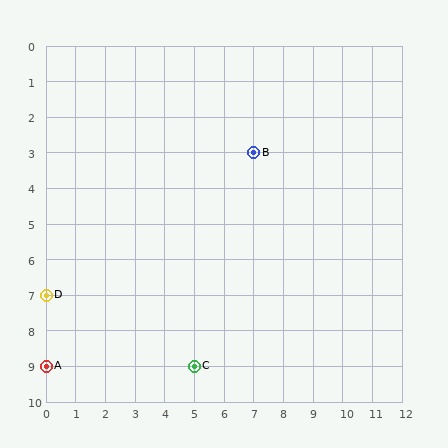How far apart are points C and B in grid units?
Points C and B are 2 columns and 6 rows apart (about 6.3 grid units diagonally).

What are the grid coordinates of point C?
Point C is at grid coordinates (5, 9).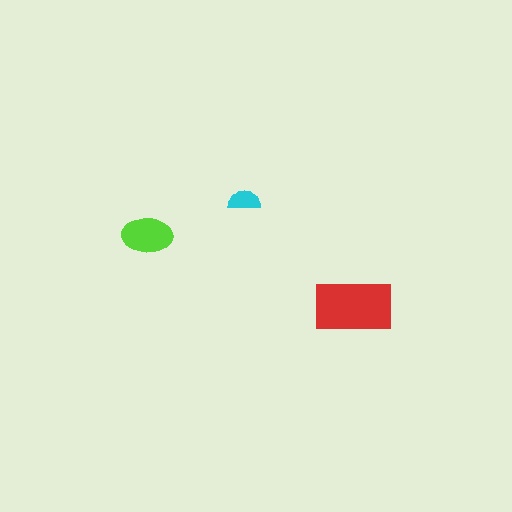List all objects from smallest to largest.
The cyan semicircle, the lime ellipse, the red rectangle.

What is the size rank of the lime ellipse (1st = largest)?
2nd.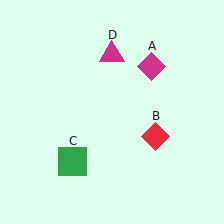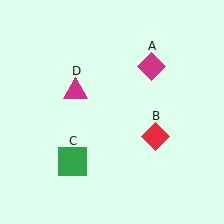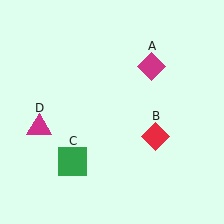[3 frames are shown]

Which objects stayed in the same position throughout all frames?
Magenta diamond (object A) and red diamond (object B) and green square (object C) remained stationary.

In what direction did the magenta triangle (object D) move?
The magenta triangle (object D) moved down and to the left.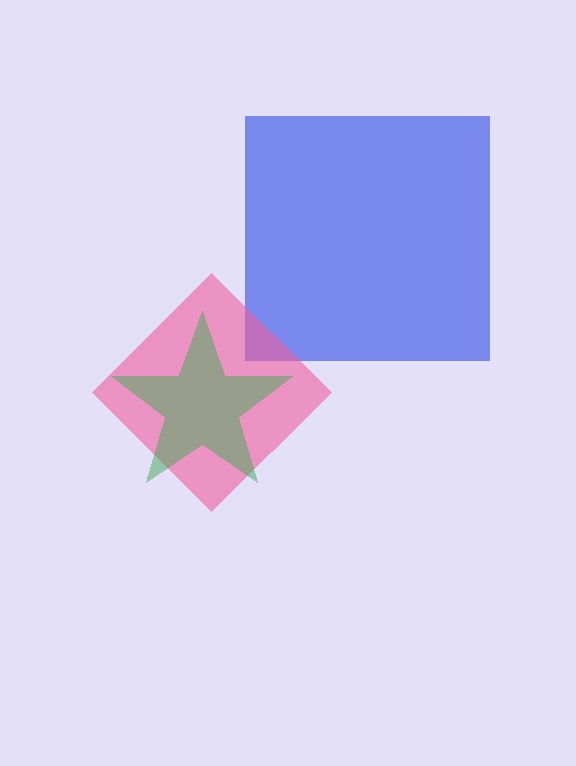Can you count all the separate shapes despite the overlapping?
Yes, there are 3 separate shapes.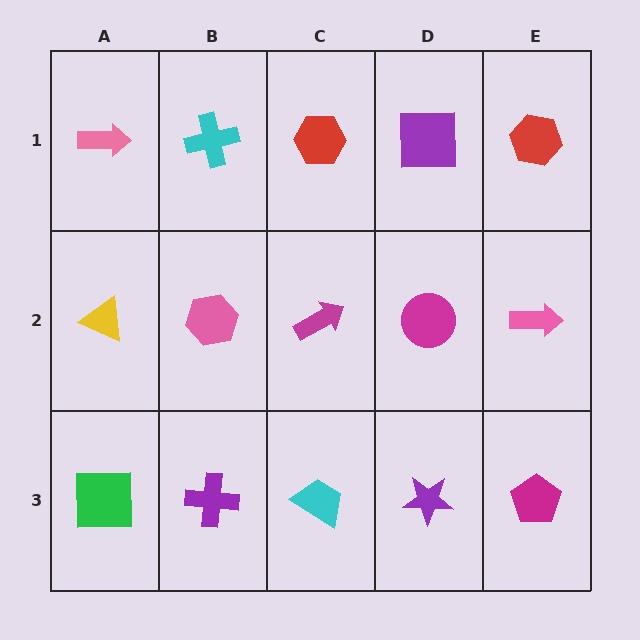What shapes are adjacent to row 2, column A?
A pink arrow (row 1, column A), a green square (row 3, column A), a pink hexagon (row 2, column B).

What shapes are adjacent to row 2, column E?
A red hexagon (row 1, column E), a magenta pentagon (row 3, column E), a magenta circle (row 2, column D).